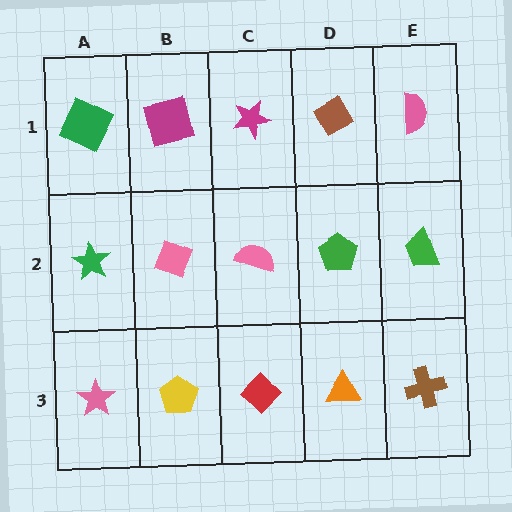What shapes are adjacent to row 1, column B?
A pink diamond (row 2, column B), a green square (row 1, column A), a magenta star (row 1, column C).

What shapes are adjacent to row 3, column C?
A pink semicircle (row 2, column C), a yellow pentagon (row 3, column B), an orange triangle (row 3, column D).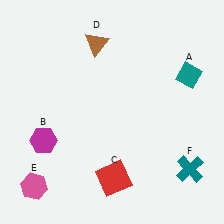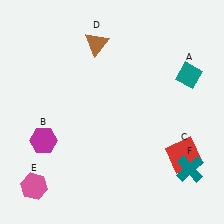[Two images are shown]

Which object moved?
The red square (C) moved right.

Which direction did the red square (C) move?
The red square (C) moved right.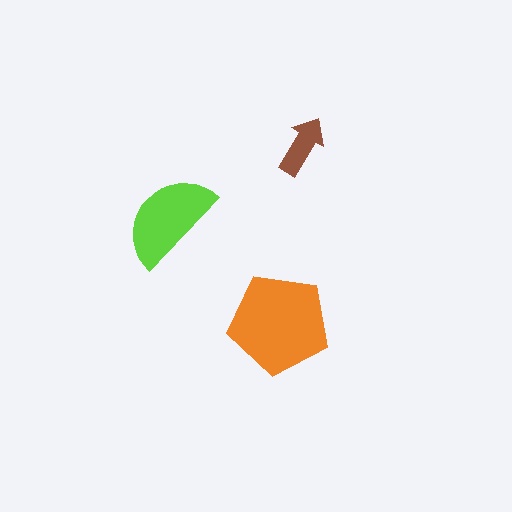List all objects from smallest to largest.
The brown arrow, the lime semicircle, the orange pentagon.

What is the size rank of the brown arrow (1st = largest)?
3rd.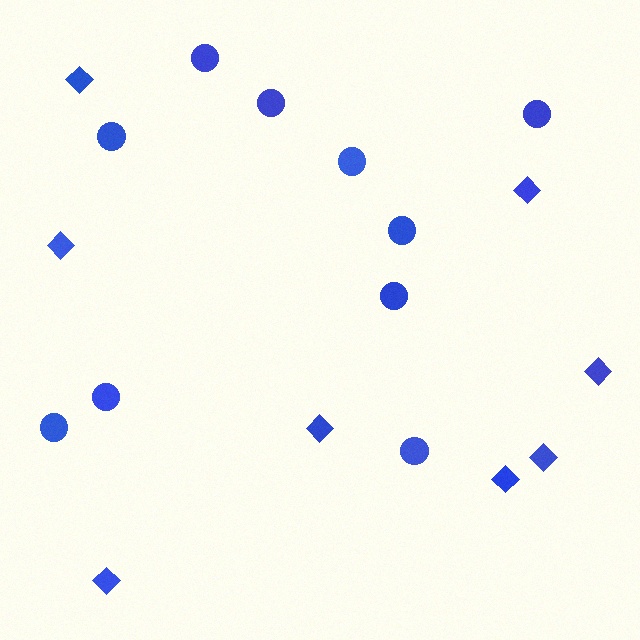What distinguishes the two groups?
There are 2 groups: one group of circles (10) and one group of diamonds (8).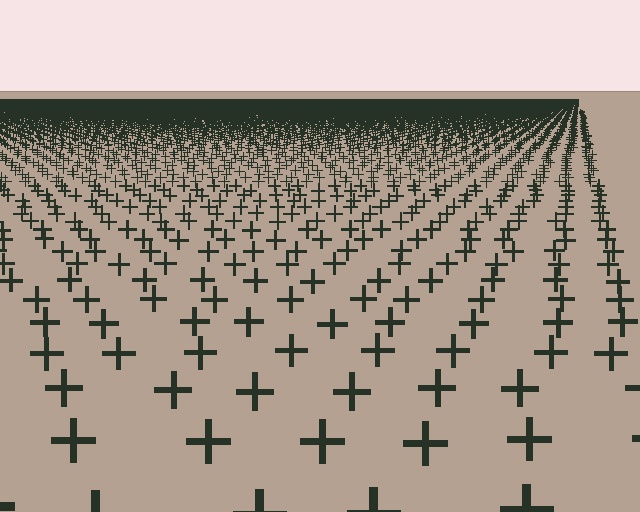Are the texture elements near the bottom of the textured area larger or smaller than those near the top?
Larger. Near the bottom, elements are closer to the viewer and appear at a bigger on-screen size.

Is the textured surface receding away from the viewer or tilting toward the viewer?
The surface is receding away from the viewer. Texture elements get smaller and denser toward the top.